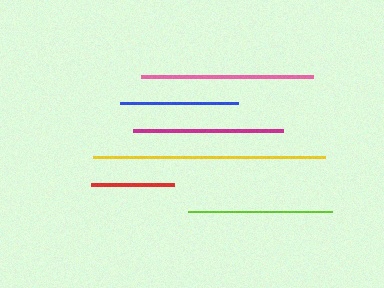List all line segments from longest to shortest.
From longest to shortest: yellow, pink, magenta, lime, blue, red.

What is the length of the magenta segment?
The magenta segment is approximately 150 pixels long.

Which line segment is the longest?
The yellow line is the longest at approximately 231 pixels.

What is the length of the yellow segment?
The yellow segment is approximately 231 pixels long.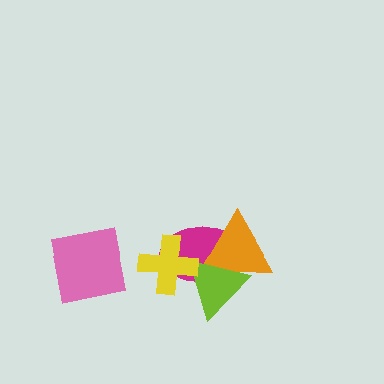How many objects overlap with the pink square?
0 objects overlap with the pink square.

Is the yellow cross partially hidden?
No, no other shape covers it.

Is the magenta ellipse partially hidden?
Yes, it is partially covered by another shape.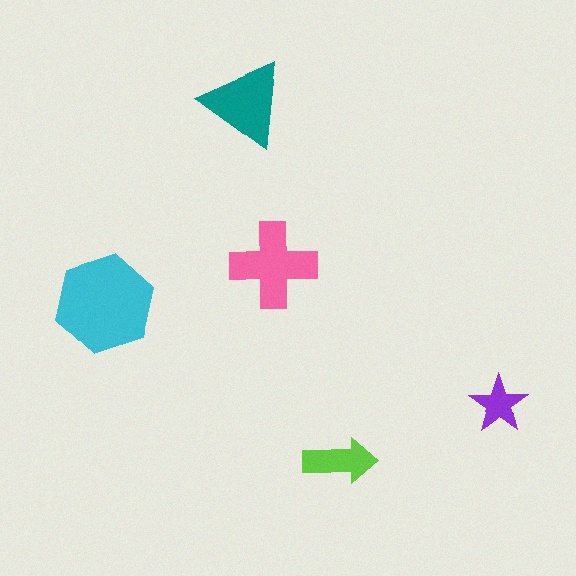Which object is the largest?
The cyan hexagon.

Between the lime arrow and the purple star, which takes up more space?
The lime arrow.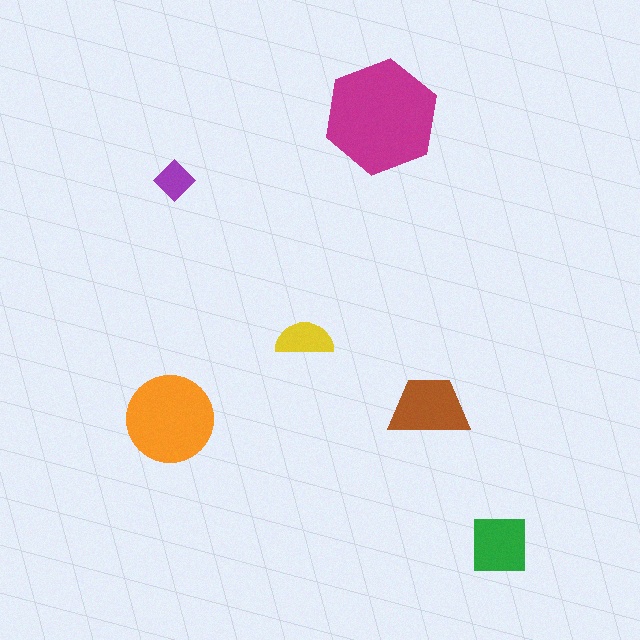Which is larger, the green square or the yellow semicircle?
The green square.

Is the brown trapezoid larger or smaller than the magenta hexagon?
Smaller.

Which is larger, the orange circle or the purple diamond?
The orange circle.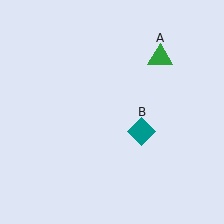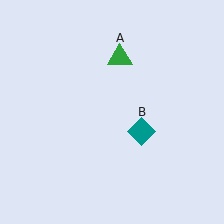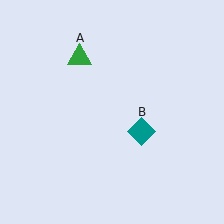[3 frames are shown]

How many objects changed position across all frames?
1 object changed position: green triangle (object A).